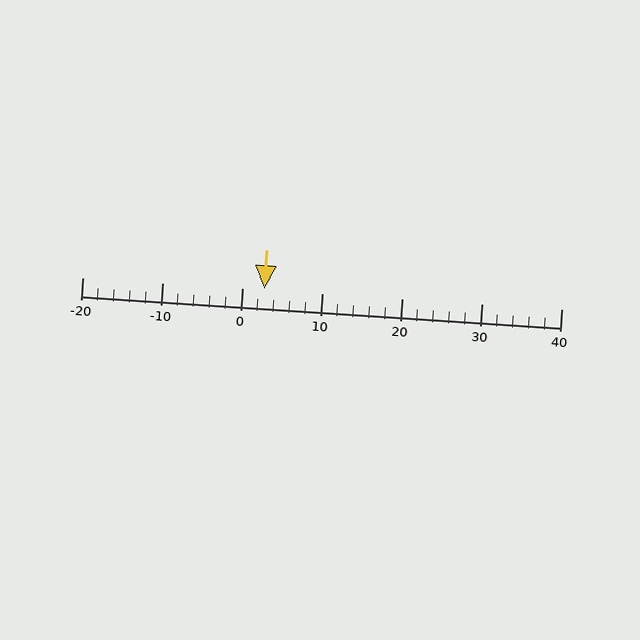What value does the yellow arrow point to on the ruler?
The yellow arrow points to approximately 3.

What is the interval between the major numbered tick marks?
The major tick marks are spaced 10 units apart.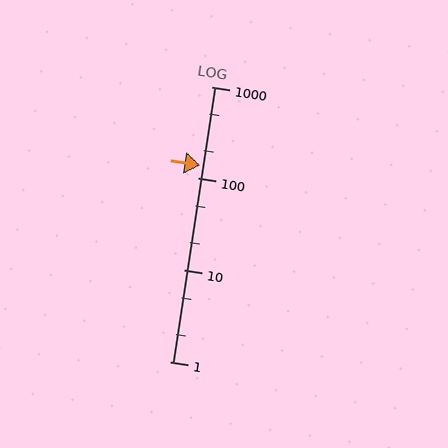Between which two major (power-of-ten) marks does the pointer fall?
The pointer is between 100 and 1000.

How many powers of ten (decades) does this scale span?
The scale spans 3 decades, from 1 to 1000.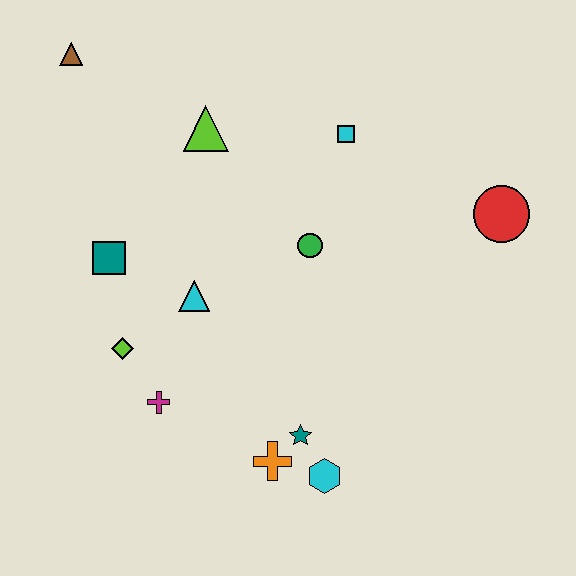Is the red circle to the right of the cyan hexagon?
Yes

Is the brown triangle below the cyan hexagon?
No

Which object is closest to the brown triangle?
The lime triangle is closest to the brown triangle.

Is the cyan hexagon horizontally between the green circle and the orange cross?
No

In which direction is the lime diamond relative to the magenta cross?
The lime diamond is above the magenta cross.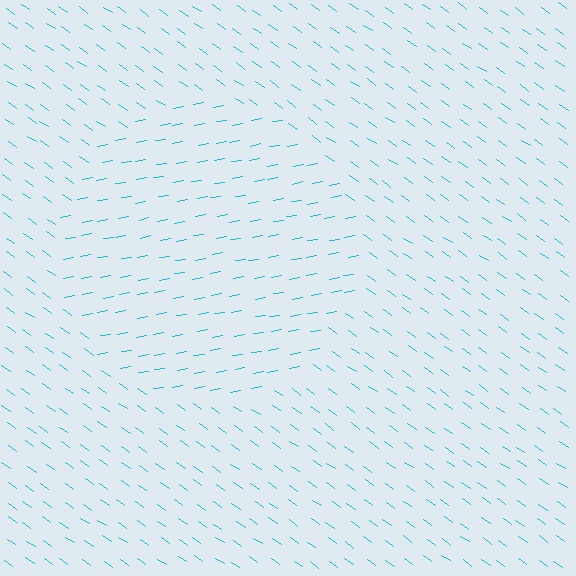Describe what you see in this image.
The image is filled with small cyan line segments. A circle region in the image has lines oriented differently from the surrounding lines, creating a visible texture boundary.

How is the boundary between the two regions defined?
The boundary is defined purely by a change in line orientation (approximately 45 degrees difference). All lines are the same color and thickness.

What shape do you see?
I see a circle.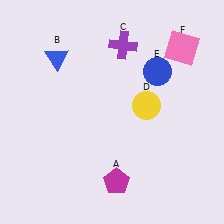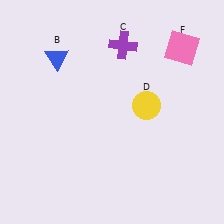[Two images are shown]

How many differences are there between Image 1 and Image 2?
There are 2 differences between the two images.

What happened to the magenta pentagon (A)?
The magenta pentagon (A) was removed in Image 2. It was in the bottom-right area of Image 1.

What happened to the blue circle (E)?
The blue circle (E) was removed in Image 2. It was in the top-right area of Image 1.